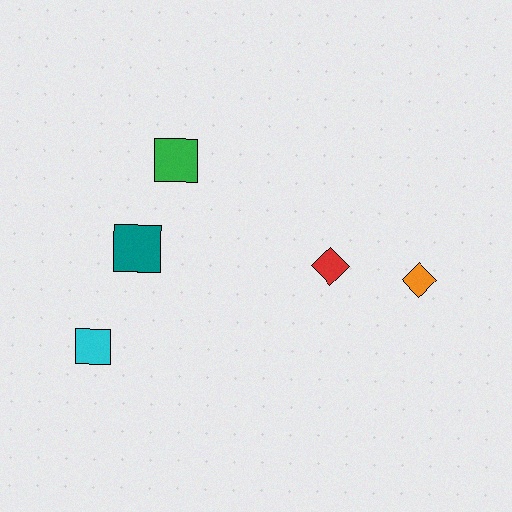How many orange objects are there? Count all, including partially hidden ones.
There is 1 orange object.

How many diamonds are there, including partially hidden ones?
There are 2 diamonds.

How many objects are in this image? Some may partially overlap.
There are 5 objects.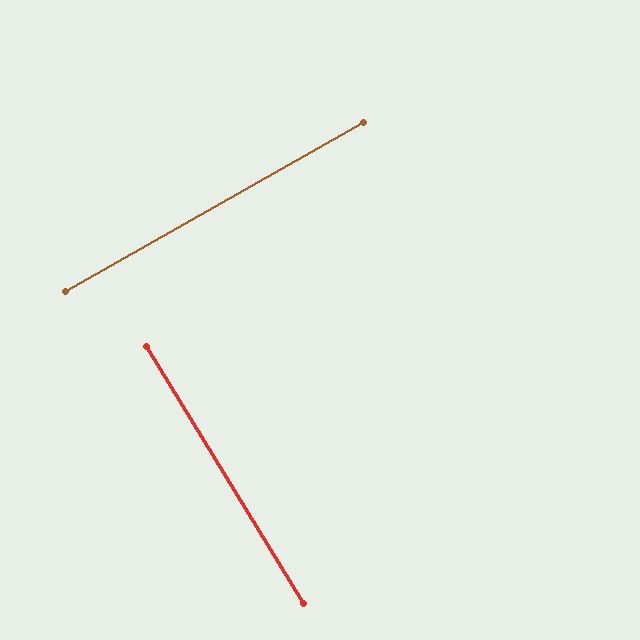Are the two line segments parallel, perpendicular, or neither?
Perpendicular — they meet at approximately 88°.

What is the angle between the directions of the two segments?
Approximately 88 degrees.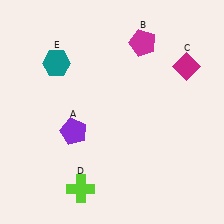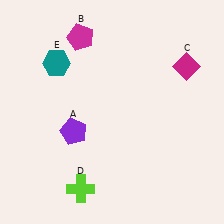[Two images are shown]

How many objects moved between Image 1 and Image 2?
1 object moved between the two images.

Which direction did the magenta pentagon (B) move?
The magenta pentagon (B) moved left.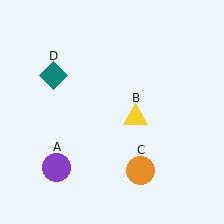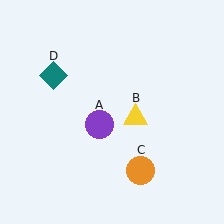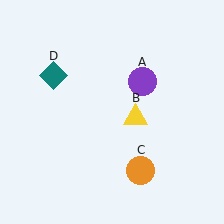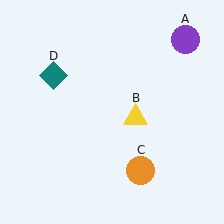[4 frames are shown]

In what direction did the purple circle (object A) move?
The purple circle (object A) moved up and to the right.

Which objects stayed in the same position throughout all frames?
Yellow triangle (object B) and orange circle (object C) and teal diamond (object D) remained stationary.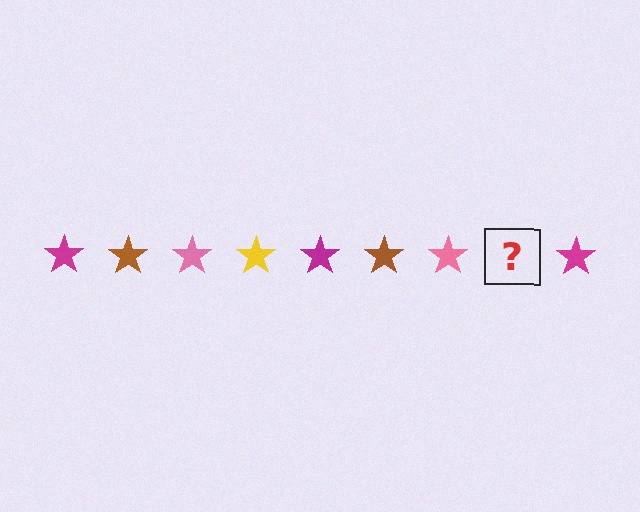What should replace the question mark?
The question mark should be replaced with a yellow star.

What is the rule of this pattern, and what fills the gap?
The rule is that the pattern cycles through magenta, brown, pink, yellow stars. The gap should be filled with a yellow star.